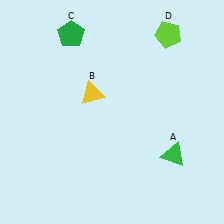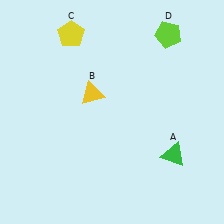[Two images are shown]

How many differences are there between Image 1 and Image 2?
There is 1 difference between the two images.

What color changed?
The pentagon (C) changed from green in Image 1 to yellow in Image 2.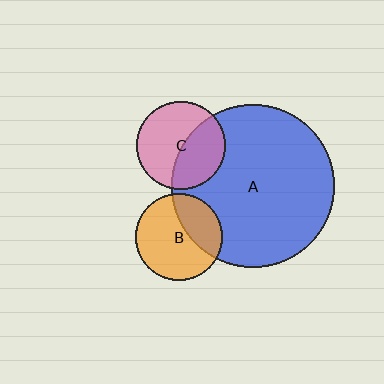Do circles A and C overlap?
Yes.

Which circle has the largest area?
Circle A (blue).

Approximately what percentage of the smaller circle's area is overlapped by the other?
Approximately 45%.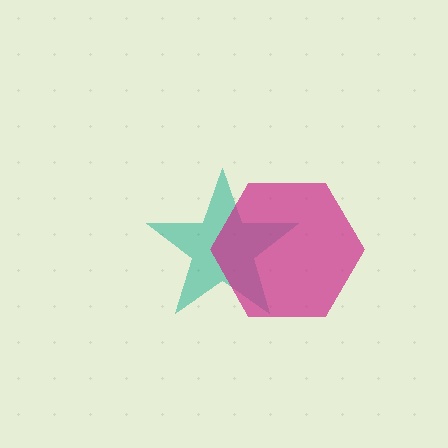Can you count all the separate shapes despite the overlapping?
Yes, there are 2 separate shapes.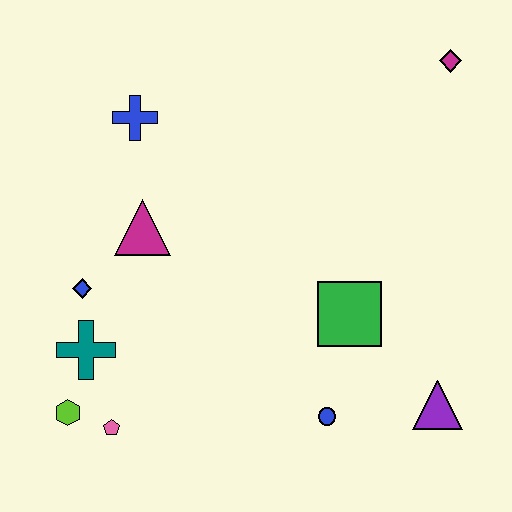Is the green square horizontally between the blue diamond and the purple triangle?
Yes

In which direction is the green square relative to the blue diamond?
The green square is to the right of the blue diamond.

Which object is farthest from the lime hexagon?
The magenta diamond is farthest from the lime hexagon.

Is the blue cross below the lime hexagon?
No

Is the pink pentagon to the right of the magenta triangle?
No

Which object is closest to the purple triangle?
The blue circle is closest to the purple triangle.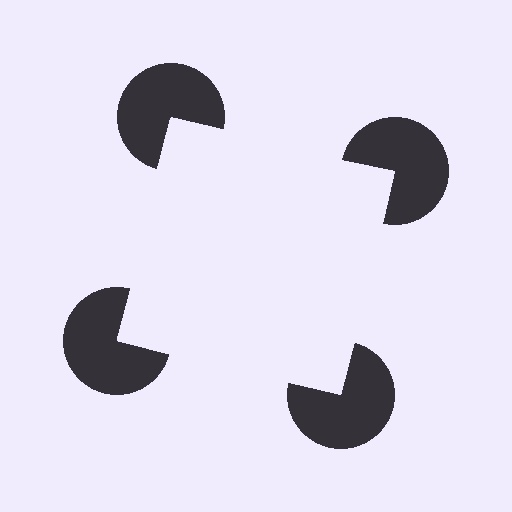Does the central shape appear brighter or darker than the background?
It typically appears slightly brighter than the background, even though no actual brightness change is drawn.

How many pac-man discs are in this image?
There are 4 — one at each vertex of the illusory square.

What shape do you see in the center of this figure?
An illusory square — its edges are inferred from the aligned wedge cuts in the pac-man discs, not physically drawn.